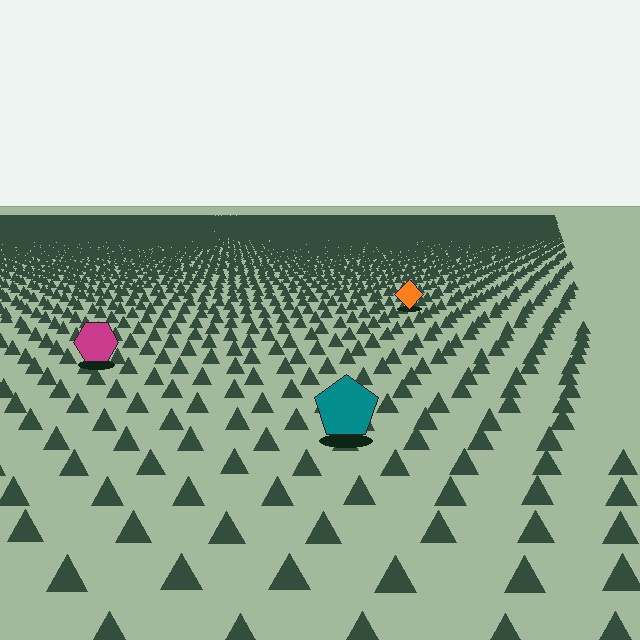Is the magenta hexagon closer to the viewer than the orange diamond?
Yes. The magenta hexagon is closer — you can tell from the texture gradient: the ground texture is coarser near it.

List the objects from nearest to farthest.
From nearest to farthest: the teal pentagon, the magenta hexagon, the orange diamond.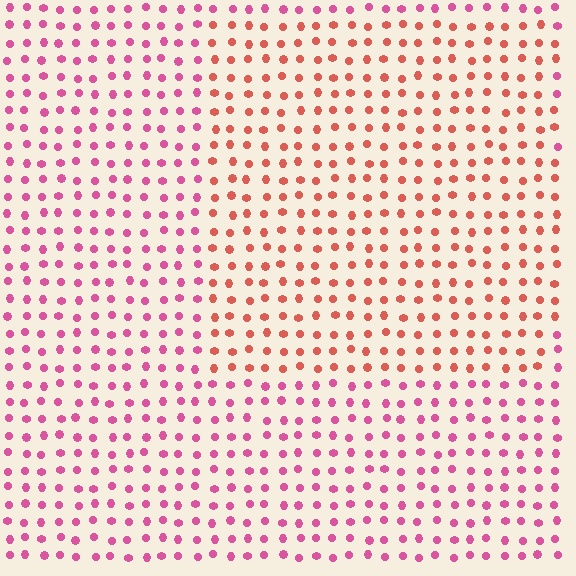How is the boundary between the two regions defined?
The boundary is defined purely by a slight shift in hue (about 37 degrees). Spacing, size, and orientation are identical on both sides.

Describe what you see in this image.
The image is filled with small pink elements in a uniform arrangement. A rectangle-shaped region is visible where the elements are tinted to a slightly different hue, forming a subtle color boundary.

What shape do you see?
I see a rectangle.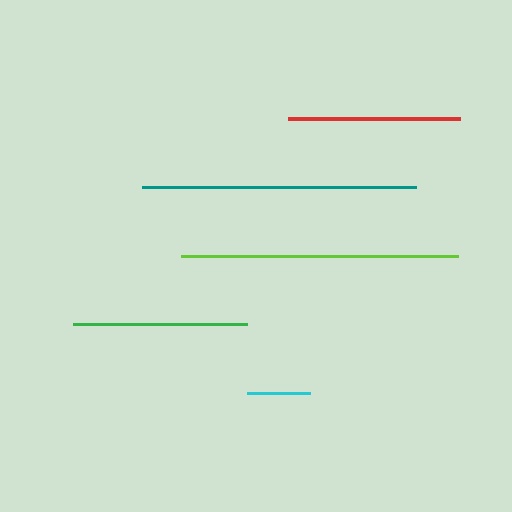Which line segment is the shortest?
The cyan line is the shortest at approximately 63 pixels.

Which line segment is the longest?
The lime line is the longest at approximately 277 pixels.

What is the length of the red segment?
The red segment is approximately 171 pixels long.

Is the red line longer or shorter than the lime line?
The lime line is longer than the red line.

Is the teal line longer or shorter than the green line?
The teal line is longer than the green line.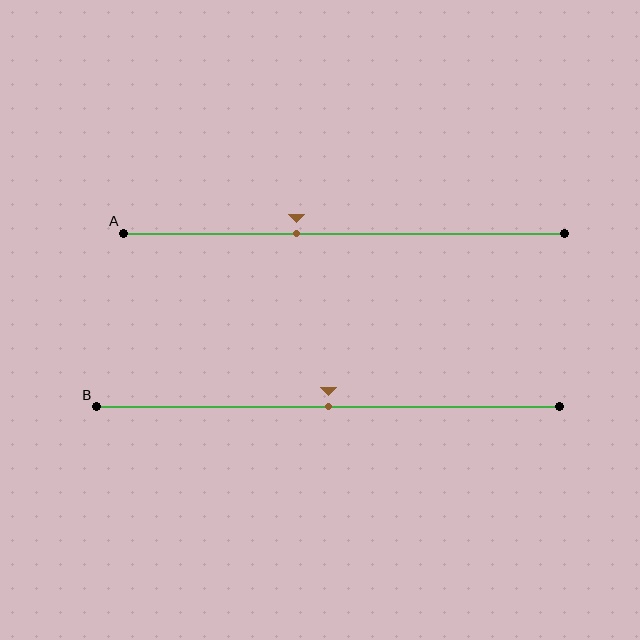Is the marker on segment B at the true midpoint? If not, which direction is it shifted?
Yes, the marker on segment B is at the true midpoint.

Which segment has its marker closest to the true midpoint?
Segment B has its marker closest to the true midpoint.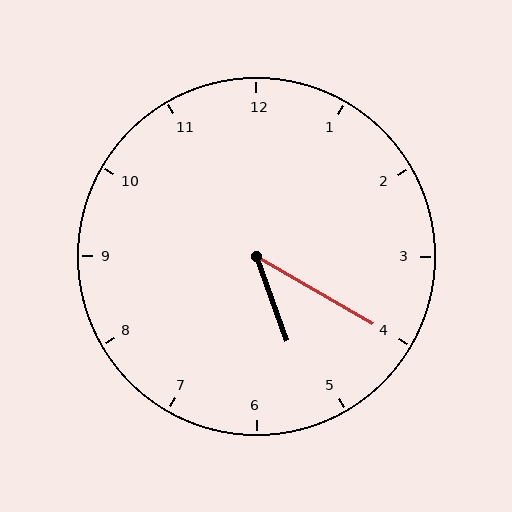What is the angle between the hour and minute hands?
Approximately 40 degrees.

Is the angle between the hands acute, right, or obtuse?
It is acute.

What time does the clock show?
5:20.